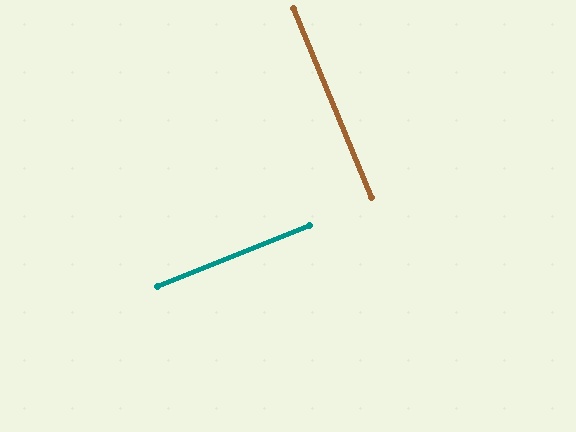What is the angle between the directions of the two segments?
Approximately 89 degrees.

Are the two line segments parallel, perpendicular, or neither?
Perpendicular — they meet at approximately 89°.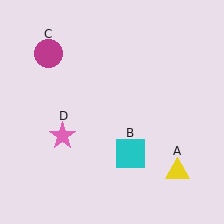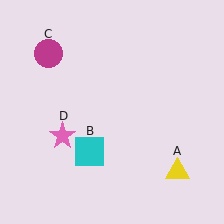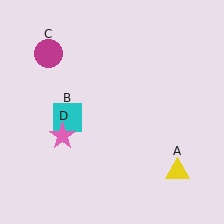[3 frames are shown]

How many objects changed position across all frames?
1 object changed position: cyan square (object B).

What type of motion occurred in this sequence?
The cyan square (object B) rotated clockwise around the center of the scene.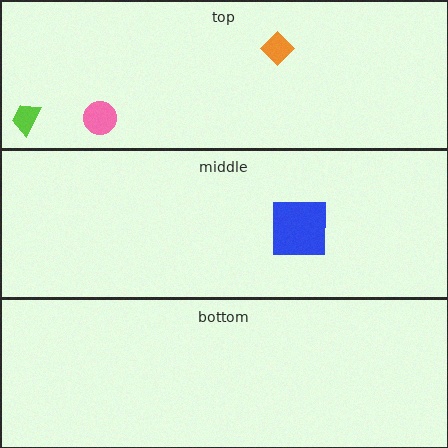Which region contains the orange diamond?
The top region.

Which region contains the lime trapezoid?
The top region.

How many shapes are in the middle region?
1.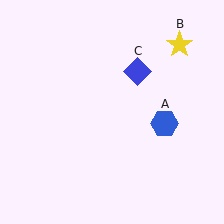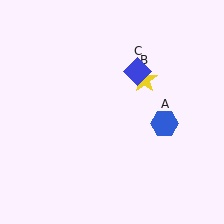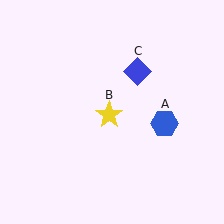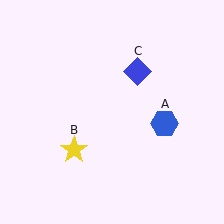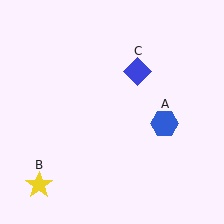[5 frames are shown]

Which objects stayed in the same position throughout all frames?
Blue hexagon (object A) and blue diamond (object C) remained stationary.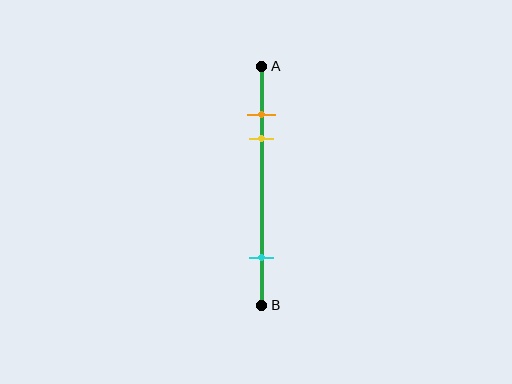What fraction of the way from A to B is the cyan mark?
The cyan mark is approximately 80% (0.8) of the way from A to B.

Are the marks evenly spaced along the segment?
No, the marks are not evenly spaced.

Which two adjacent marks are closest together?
The orange and yellow marks are the closest adjacent pair.